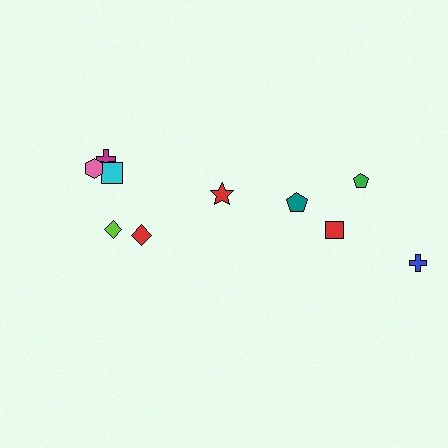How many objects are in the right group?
There are 4 objects.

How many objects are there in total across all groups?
There are 10 objects.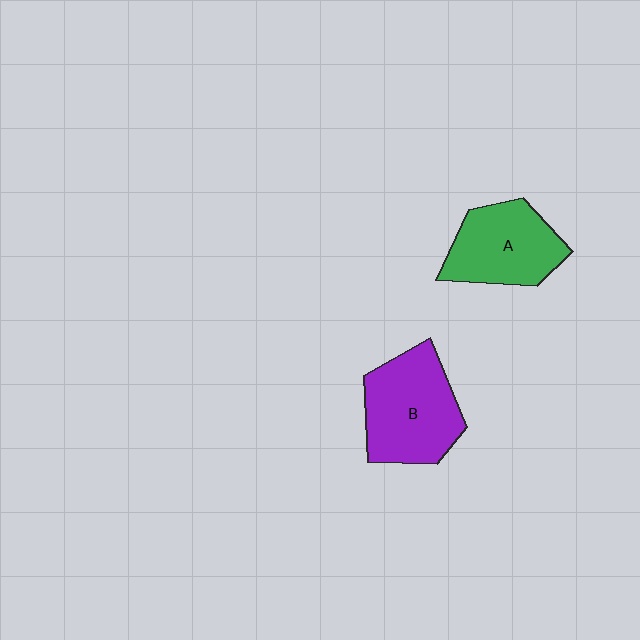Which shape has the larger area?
Shape B (purple).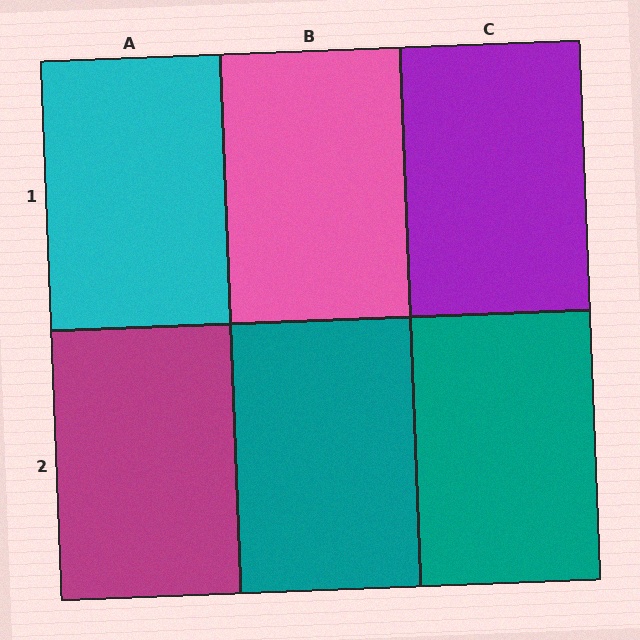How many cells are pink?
1 cell is pink.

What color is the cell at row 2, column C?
Teal.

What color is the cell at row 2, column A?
Magenta.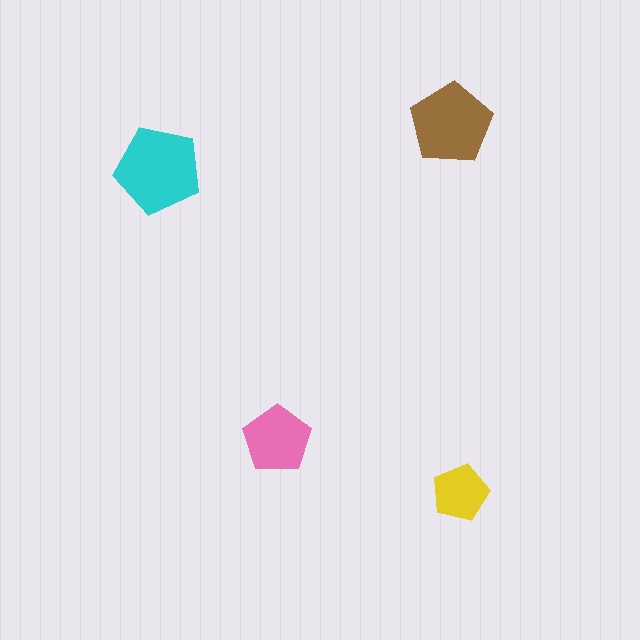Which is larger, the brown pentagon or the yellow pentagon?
The brown one.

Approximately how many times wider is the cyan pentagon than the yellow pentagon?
About 1.5 times wider.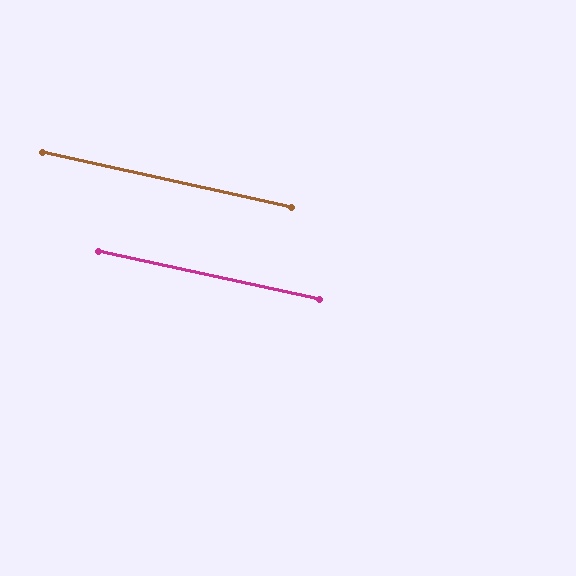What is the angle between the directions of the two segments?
Approximately 0 degrees.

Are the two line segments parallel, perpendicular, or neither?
Parallel — their directions differ by only 0.1°.